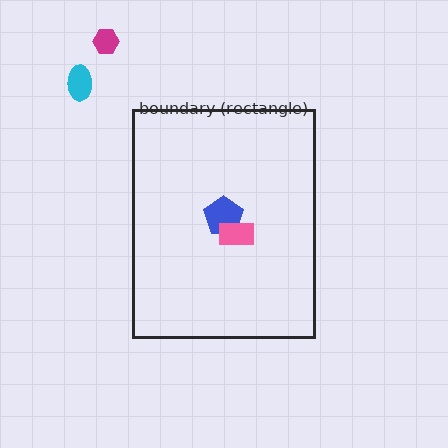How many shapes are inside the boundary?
2 inside, 2 outside.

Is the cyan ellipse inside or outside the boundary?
Outside.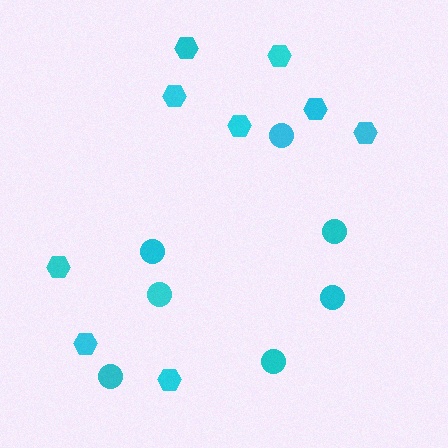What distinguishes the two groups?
There are 2 groups: one group of hexagons (9) and one group of circles (7).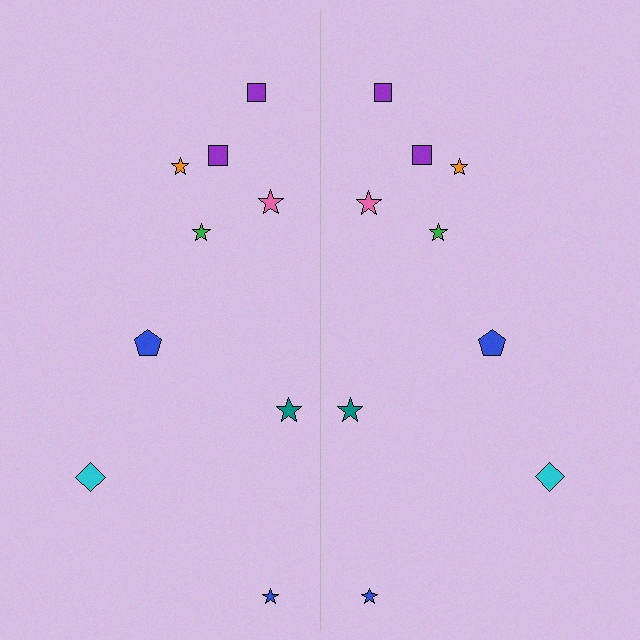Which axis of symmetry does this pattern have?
The pattern has a vertical axis of symmetry running through the center of the image.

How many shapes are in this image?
There are 18 shapes in this image.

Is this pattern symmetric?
Yes, this pattern has bilateral (reflection) symmetry.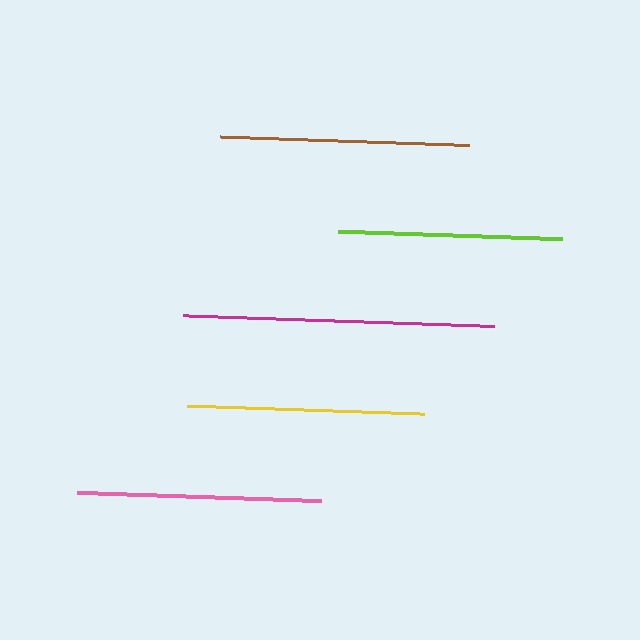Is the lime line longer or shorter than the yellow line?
The yellow line is longer than the lime line.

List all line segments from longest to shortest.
From longest to shortest: magenta, brown, pink, yellow, lime.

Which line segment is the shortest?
The lime line is the shortest at approximately 224 pixels.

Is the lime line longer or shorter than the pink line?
The pink line is longer than the lime line.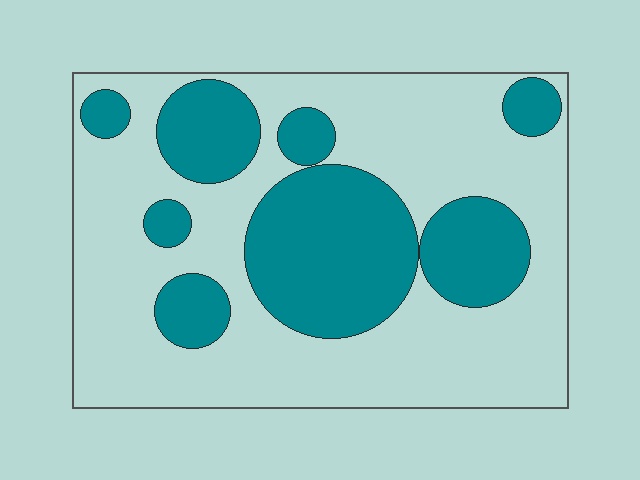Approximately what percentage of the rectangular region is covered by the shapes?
Approximately 35%.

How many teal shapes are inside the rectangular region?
8.